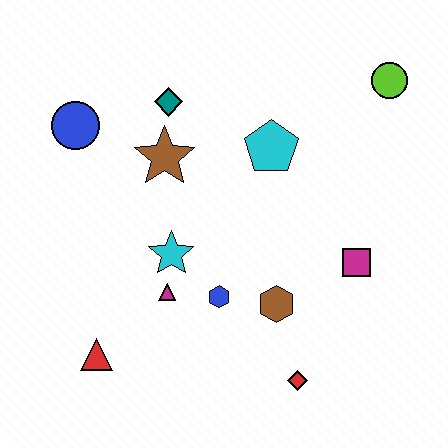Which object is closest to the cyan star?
The magenta triangle is closest to the cyan star.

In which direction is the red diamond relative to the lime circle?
The red diamond is below the lime circle.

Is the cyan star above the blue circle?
No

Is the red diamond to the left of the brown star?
No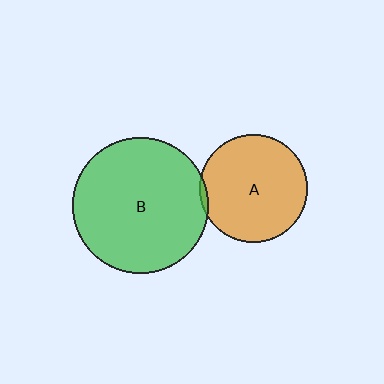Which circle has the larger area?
Circle B (green).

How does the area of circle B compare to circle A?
Approximately 1.6 times.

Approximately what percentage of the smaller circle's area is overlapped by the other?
Approximately 5%.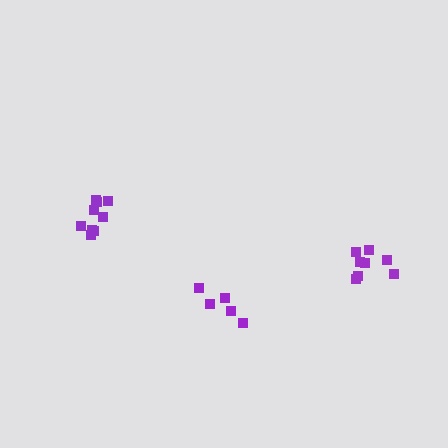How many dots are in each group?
Group 1: 8 dots, Group 2: 9 dots, Group 3: 5 dots (22 total).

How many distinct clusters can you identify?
There are 3 distinct clusters.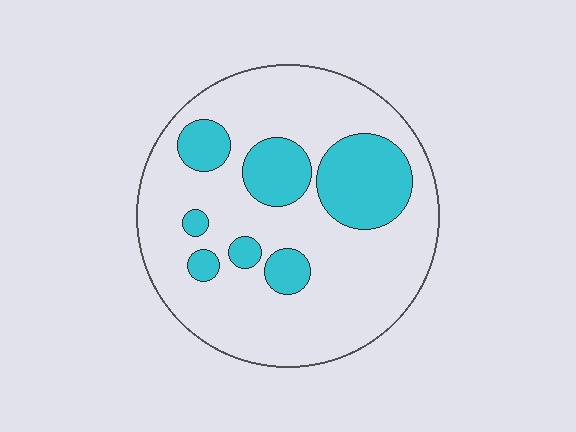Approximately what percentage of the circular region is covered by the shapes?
Approximately 25%.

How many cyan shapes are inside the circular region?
7.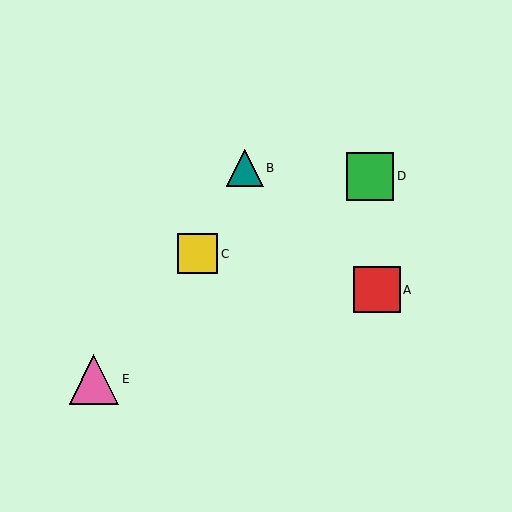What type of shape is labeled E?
Shape E is a pink triangle.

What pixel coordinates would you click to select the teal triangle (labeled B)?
Click at (245, 168) to select the teal triangle B.